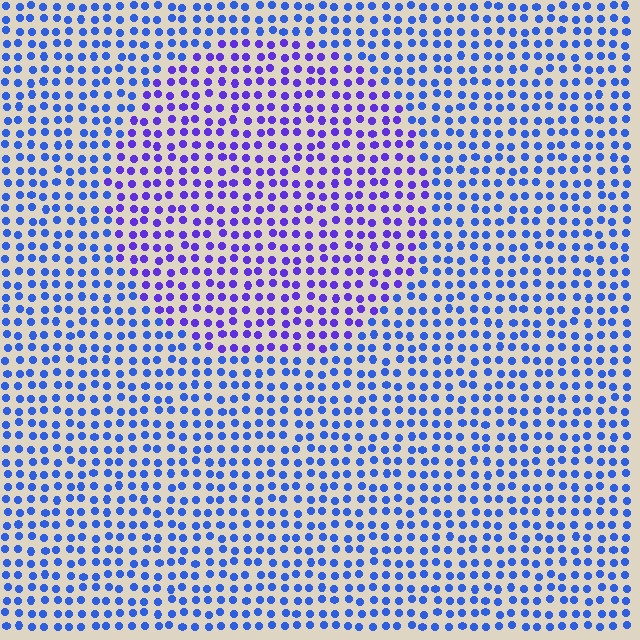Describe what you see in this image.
The image is filled with small blue elements in a uniform arrangement. A circle-shaped region is visible where the elements are tinted to a slightly different hue, forming a subtle color boundary.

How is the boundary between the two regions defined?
The boundary is defined purely by a slight shift in hue (about 34 degrees). Spacing, size, and orientation are identical on both sides.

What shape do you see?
I see a circle.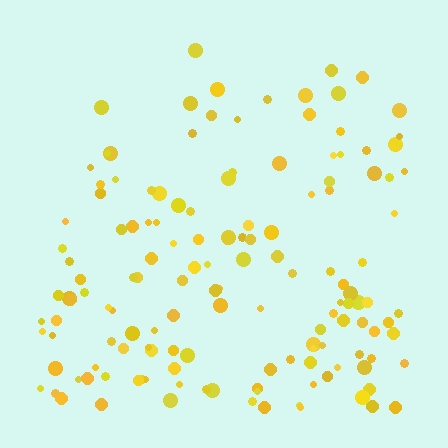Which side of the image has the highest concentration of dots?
The bottom.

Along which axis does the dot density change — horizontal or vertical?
Vertical.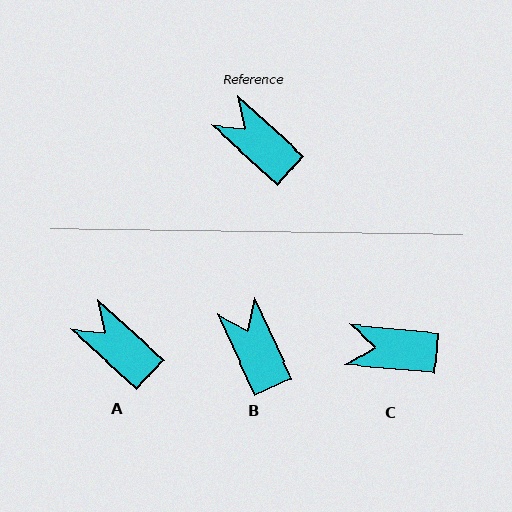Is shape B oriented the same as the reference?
No, it is off by about 23 degrees.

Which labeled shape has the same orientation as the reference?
A.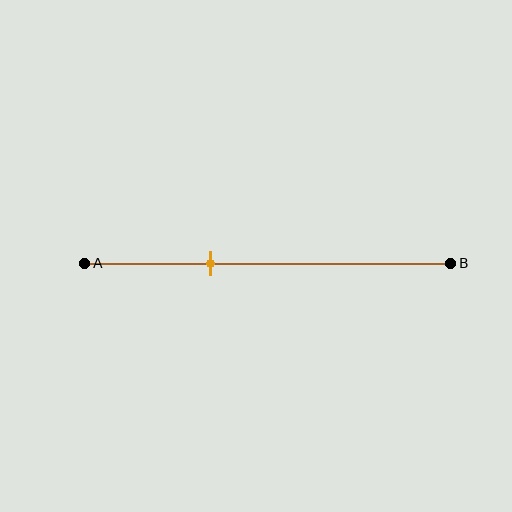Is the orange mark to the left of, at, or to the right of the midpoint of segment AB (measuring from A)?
The orange mark is to the left of the midpoint of segment AB.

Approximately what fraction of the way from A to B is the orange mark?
The orange mark is approximately 35% of the way from A to B.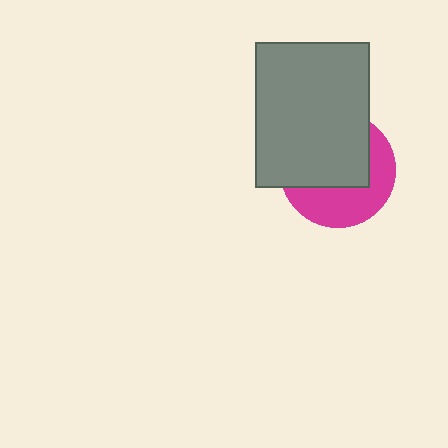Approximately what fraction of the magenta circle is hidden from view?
Roughly 56% of the magenta circle is hidden behind the gray rectangle.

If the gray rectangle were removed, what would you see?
You would see the complete magenta circle.